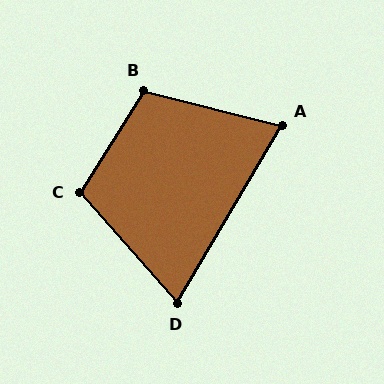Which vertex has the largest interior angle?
B, at approximately 108 degrees.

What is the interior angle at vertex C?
Approximately 107 degrees (obtuse).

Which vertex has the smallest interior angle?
D, at approximately 72 degrees.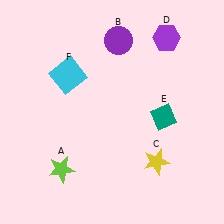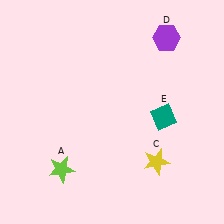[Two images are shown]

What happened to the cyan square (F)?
The cyan square (F) was removed in Image 2. It was in the top-left area of Image 1.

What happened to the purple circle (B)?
The purple circle (B) was removed in Image 2. It was in the top-right area of Image 1.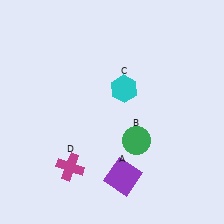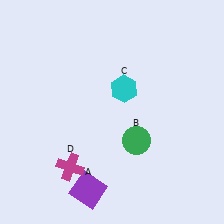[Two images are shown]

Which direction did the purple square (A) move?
The purple square (A) moved left.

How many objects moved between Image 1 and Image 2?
1 object moved between the two images.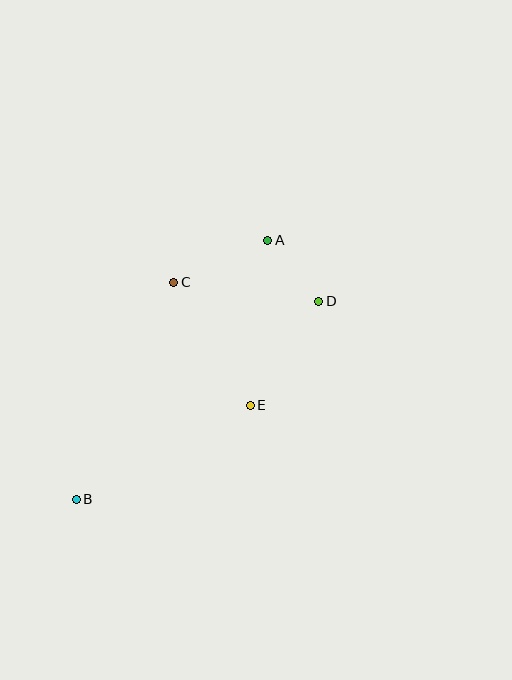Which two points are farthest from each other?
Points A and B are farthest from each other.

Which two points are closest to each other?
Points A and D are closest to each other.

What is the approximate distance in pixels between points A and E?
The distance between A and E is approximately 166 pixels.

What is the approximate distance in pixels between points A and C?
The distance between A and C is approximately 103 pixels.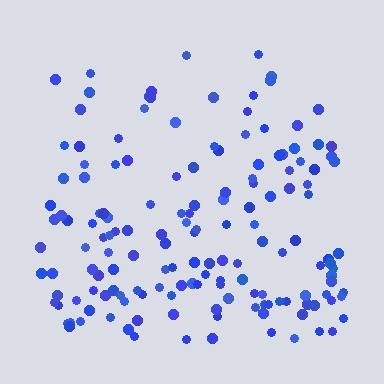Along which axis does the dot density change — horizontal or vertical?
Vertical.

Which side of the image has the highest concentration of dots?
The bottom.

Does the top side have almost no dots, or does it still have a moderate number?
Still a moderate number, just noticeably fewer than the bottom.